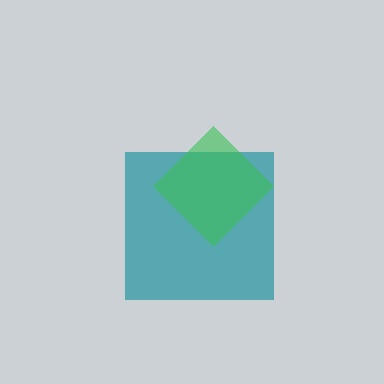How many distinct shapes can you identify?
There are 2 distinct shapes: a teal square, a green diamond.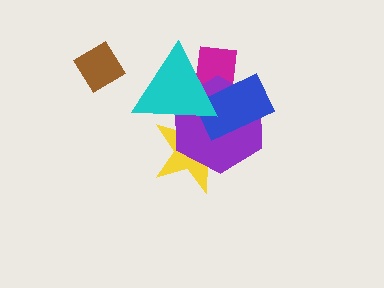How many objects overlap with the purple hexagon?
4 objects overlap with the purple hexagon.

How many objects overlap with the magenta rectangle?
3 objects overlap with the magenta rectangle.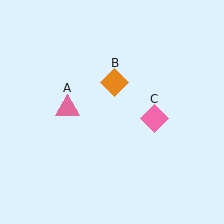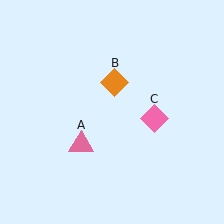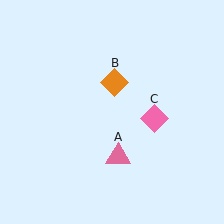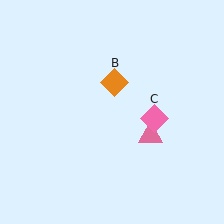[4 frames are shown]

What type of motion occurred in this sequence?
The pink triangle (object A) rotated counterclockwise around the center of the scene.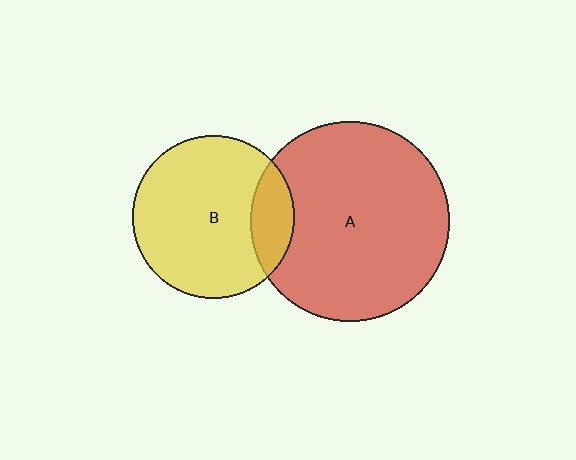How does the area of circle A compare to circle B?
Approximately 1.5 times.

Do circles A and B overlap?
Yes.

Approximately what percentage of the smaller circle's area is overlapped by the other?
Approximately 15%.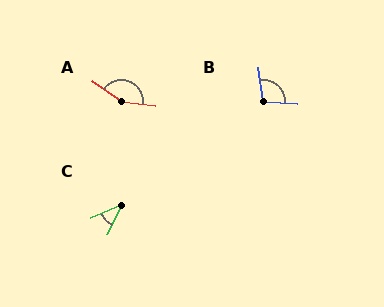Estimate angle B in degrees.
Approximately 101 degrees.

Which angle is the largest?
A, at approximately 150 degrees.